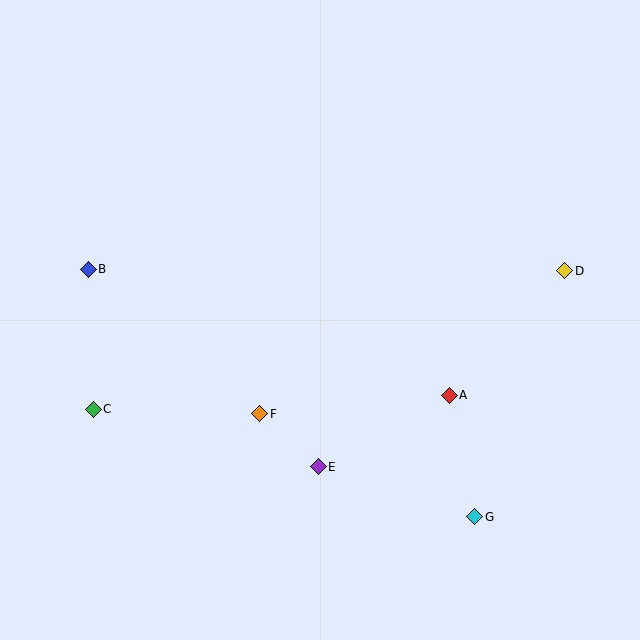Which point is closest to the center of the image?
Point F at (260, 414) is closest to the center.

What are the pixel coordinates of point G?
Point G is at (475, 517).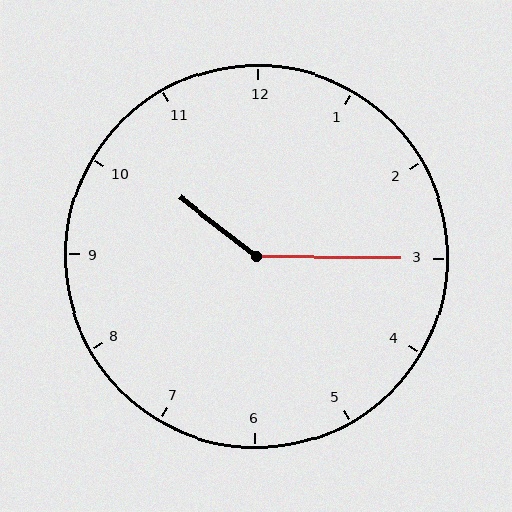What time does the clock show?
10:15.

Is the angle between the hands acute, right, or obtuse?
It is obtuse.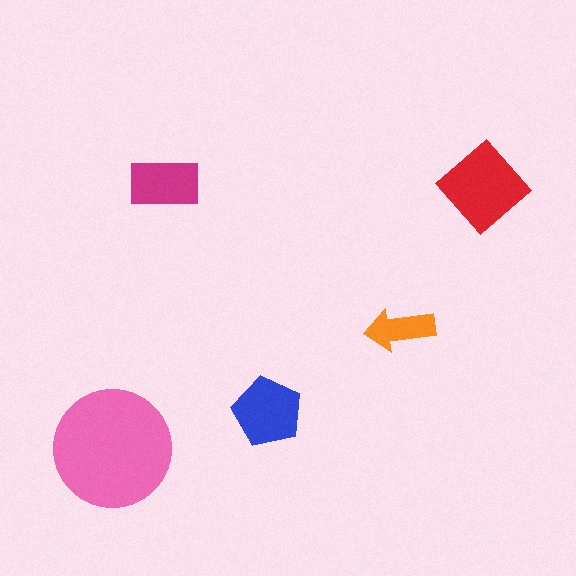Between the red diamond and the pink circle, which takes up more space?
The pink circle.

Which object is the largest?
The pink circle.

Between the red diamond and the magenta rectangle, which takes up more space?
The red diamond.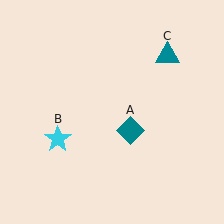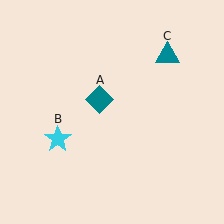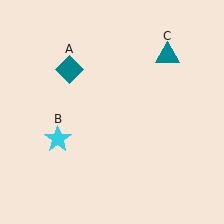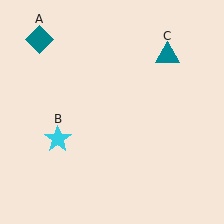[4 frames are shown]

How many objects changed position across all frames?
1 object changed position: teal diamond (object A).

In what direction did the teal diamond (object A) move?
The teal diamond (object A) moved up and to the left.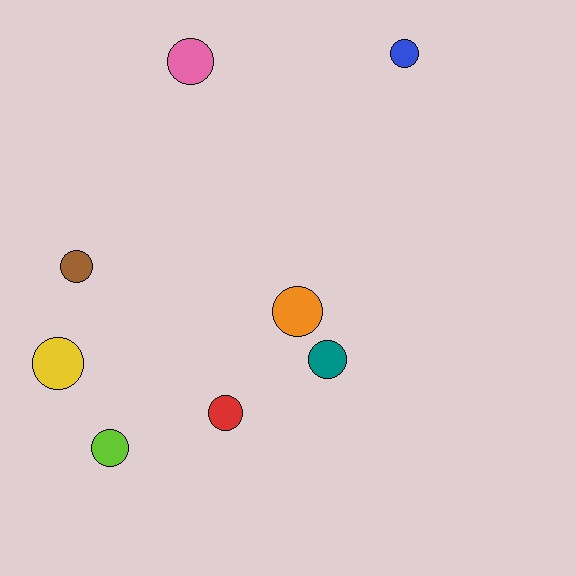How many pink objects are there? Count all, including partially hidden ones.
There is 1 pink object.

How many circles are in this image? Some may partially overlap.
There are 8 circles.